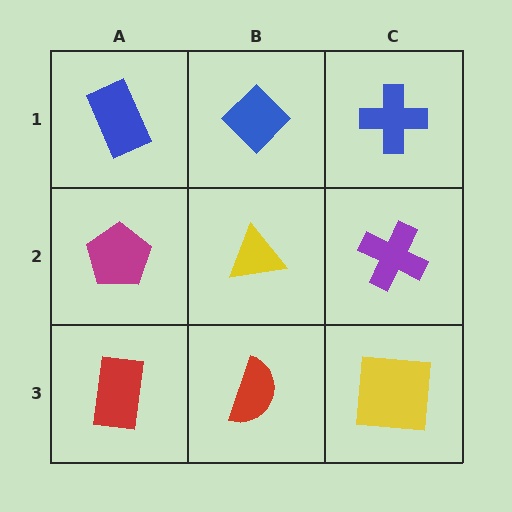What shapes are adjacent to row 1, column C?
A purple cross (row 2, column C), a blue diamond (row 1, column B).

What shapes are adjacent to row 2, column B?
A blue diamond (row 1, column B), a red semicircle (row 3, column B), a magenta pentagon (row 2, column A), a purple cross (row 2, column C).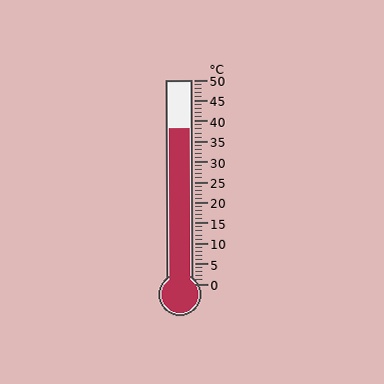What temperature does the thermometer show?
The thermometer shows approximately 38°C.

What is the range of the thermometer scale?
The thermometer scale ranges from 0°C to 50°C.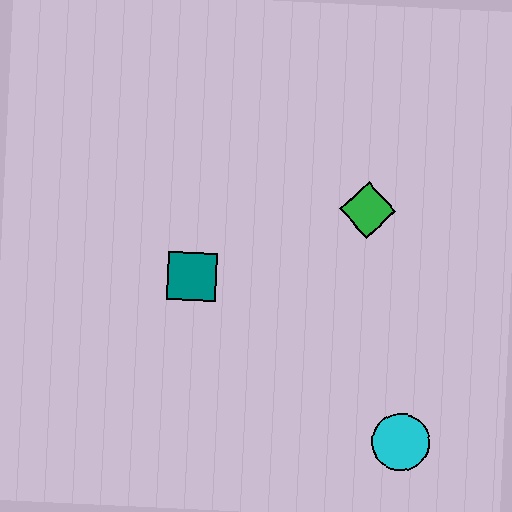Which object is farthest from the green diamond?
The cyan circle is farthest from the green diamond.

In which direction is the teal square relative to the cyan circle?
The teal square is to the left of the cyan circle.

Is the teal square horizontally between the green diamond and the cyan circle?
No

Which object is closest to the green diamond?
The teal square is closest to the green diamond.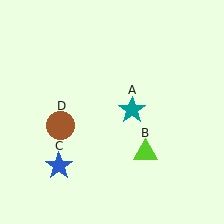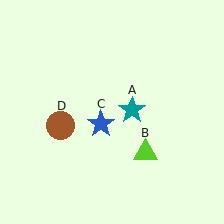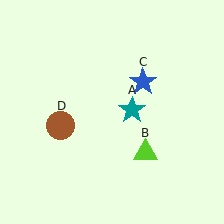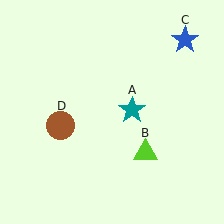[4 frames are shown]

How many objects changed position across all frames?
1 object changed position: blue star (object C).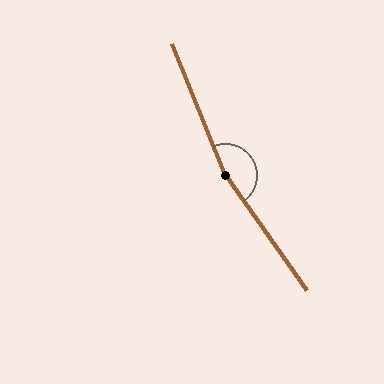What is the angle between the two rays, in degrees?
Approximately 167 degrees.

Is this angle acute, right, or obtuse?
It is obtuse.